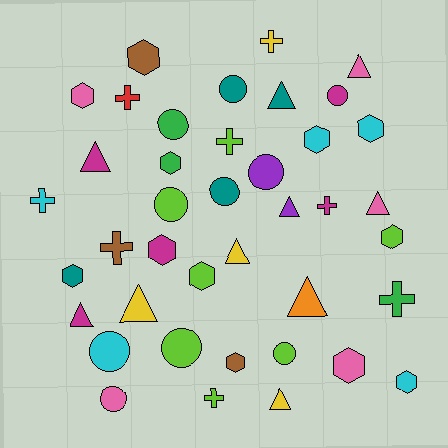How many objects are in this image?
There are 40 objects.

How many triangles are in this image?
There are 10 triangles.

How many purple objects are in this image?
There are 2 purple objects.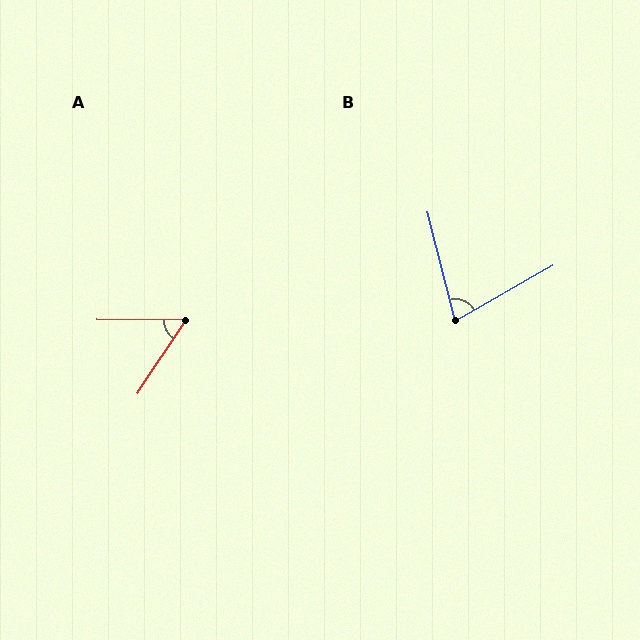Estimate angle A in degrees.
Approximately 57 degrees.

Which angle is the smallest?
A, at approximately 57 degrees.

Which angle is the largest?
B, at approximately 75 degrees.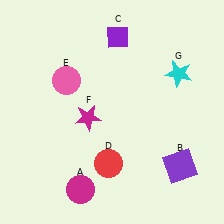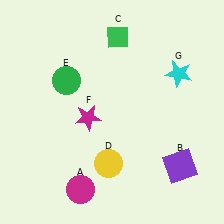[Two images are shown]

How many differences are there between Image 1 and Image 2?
There are 3 differences between the two images.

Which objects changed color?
C changed from purple to green. D changed from red to yellow. E changed from pink to green.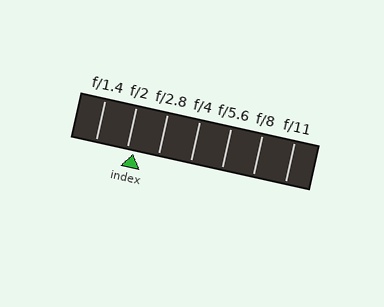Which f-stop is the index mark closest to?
The index mark is closest to f/2.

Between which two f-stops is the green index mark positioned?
The index mark is between f/2 and f/2.8.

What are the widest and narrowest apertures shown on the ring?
The widest aperture shown is f/1.4 and the narrowest is f/11.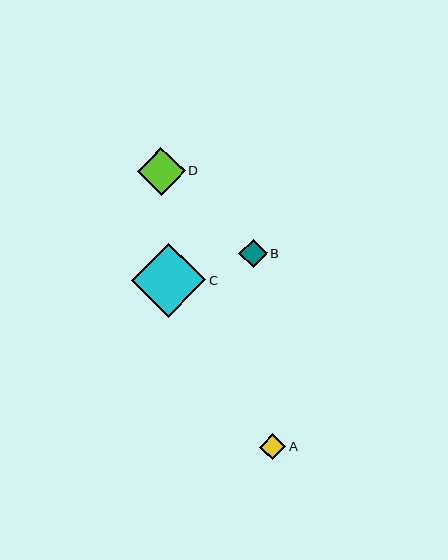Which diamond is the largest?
Diamond C is the largest with a size of approximately 74 pixels.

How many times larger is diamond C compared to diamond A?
Diamond C is approximately 2.9 times the size of diamond A.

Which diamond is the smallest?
Diamond A is the smallest with a size of approximately 26 pixels.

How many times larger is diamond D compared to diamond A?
Diamond D is approximately 1.8 times the size of diamond A.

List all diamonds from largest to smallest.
From largest to smallest: C, D, B, A.